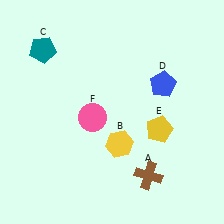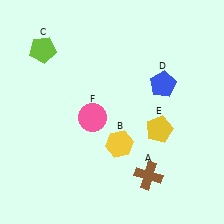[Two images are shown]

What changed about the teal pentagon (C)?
In Image 1, C is teal. In Image 2, it changed to lime.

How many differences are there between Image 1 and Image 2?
There is 1 difference between the two images.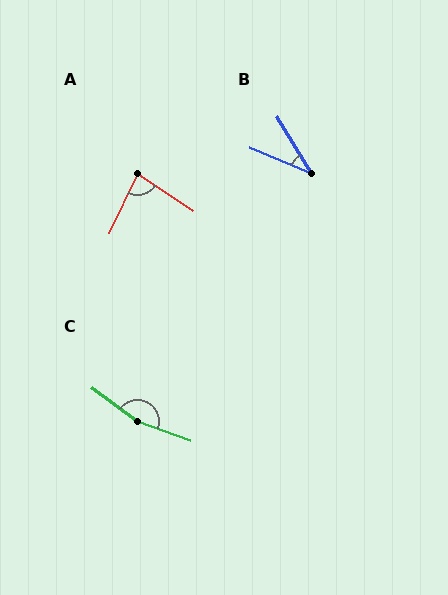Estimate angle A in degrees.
Approximately 82 degrees.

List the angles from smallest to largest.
B (36°), A (82°), C (163°).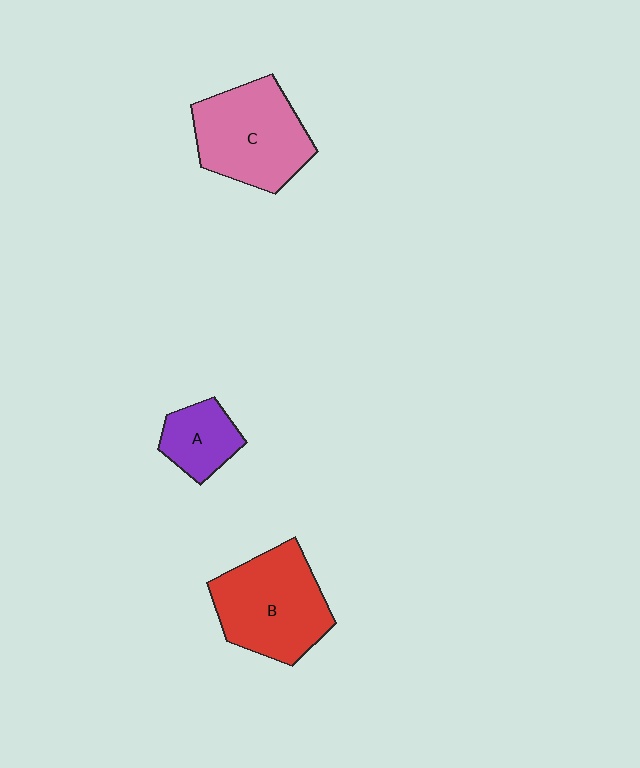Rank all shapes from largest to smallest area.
From largest to smallest: B (red), C (pink), A (purple).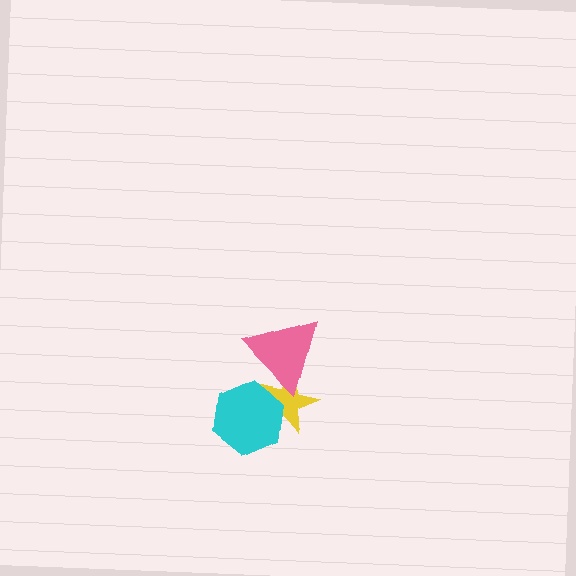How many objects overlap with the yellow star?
2 objects overlap with the yellow star.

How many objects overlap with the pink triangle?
2 objects overlap with the pink triangle.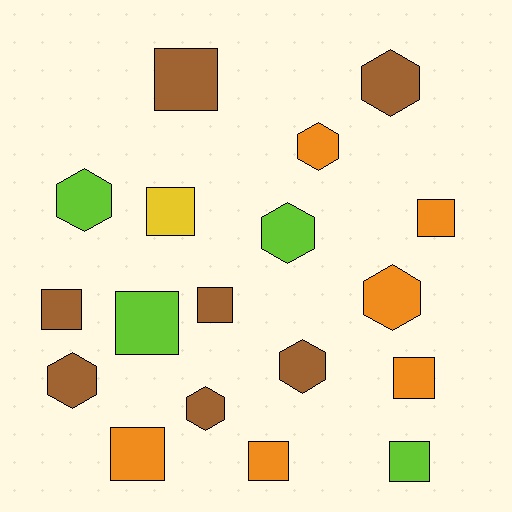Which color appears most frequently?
Brown, with 7 objects.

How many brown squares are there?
There are 3 brown squares.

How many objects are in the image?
There are 18 objects.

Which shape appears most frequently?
Square, with 10 objects.